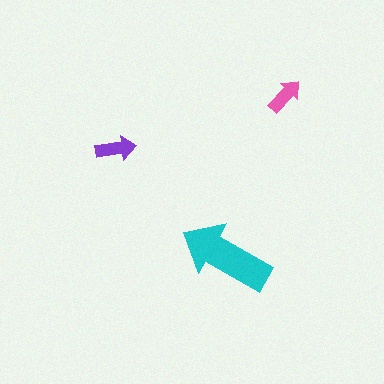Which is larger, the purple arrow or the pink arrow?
The purple one.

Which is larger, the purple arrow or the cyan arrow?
The cyan one.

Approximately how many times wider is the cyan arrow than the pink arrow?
About 2.5 times wider.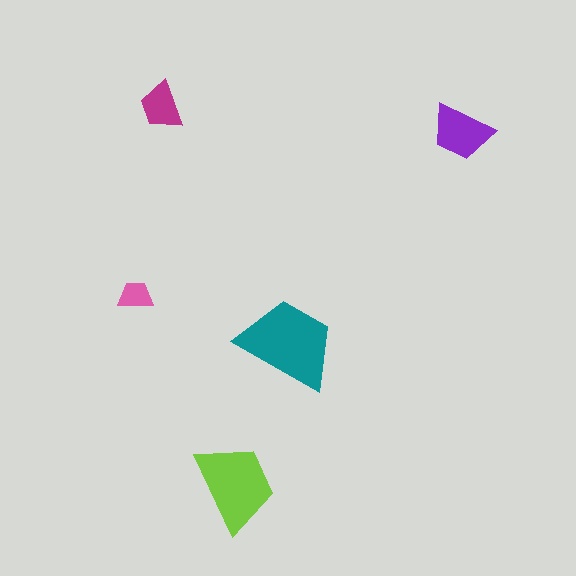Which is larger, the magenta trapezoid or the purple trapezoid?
The purple one.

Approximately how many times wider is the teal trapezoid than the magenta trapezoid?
About 2 times wider.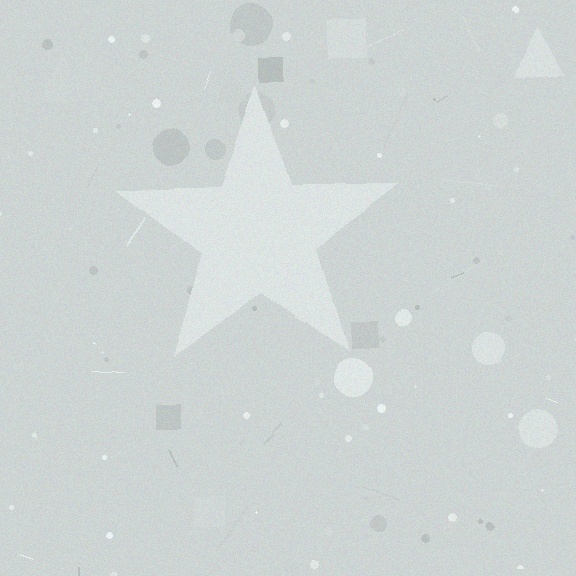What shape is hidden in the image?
A star is hidden in the image.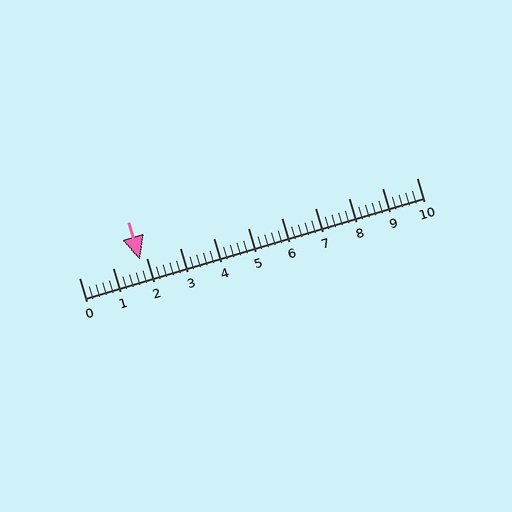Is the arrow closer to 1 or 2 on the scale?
The arrow is closer to 2.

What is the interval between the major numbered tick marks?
The major tick marks are spaced 1 units apart.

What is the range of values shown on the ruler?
The ruler shows values from 0 to 10.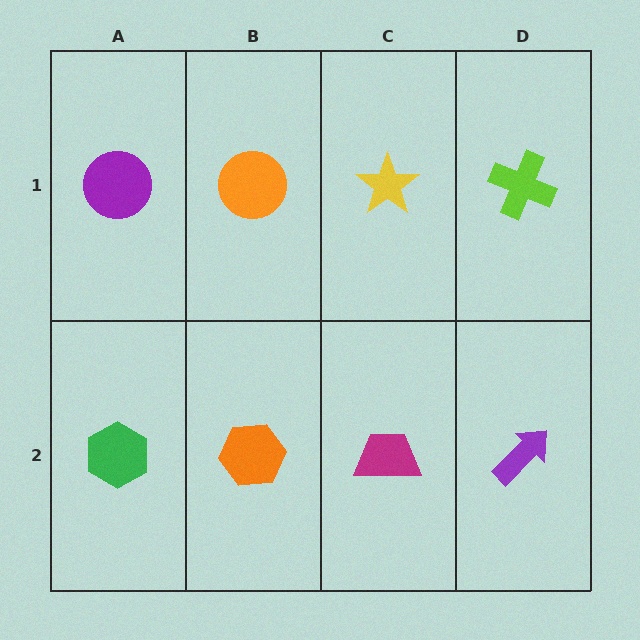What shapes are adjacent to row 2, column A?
A purple circle (row 1, column A), an orange hexagon (row 2, column B).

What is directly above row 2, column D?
A lime cross.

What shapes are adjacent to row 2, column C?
A yellow star (row 1, column C), an orange hexagon (row 2, column B), a purple arrow (row 2, column D).